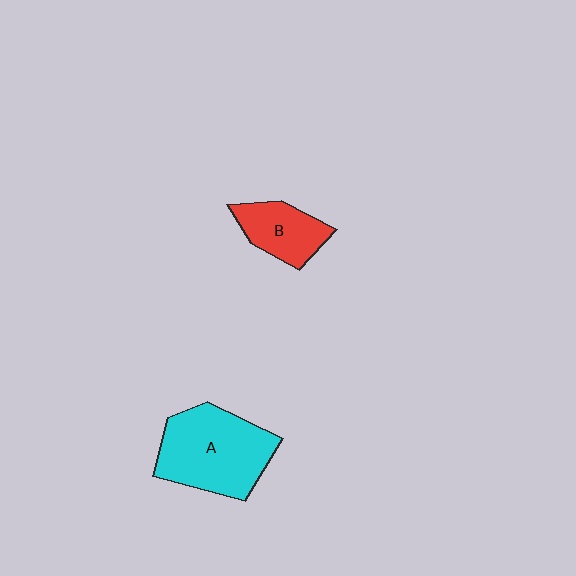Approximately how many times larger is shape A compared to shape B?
Approximately 1.9 times.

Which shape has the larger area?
Shape A (cyan).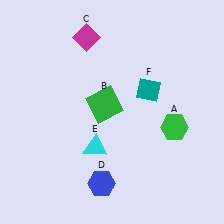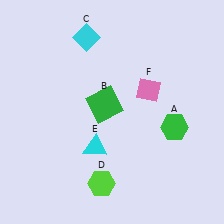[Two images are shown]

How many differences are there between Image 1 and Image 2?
There are 3 differences between the two images.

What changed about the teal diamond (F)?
In Image 1, F is teal. In Image 2, it changed to pink.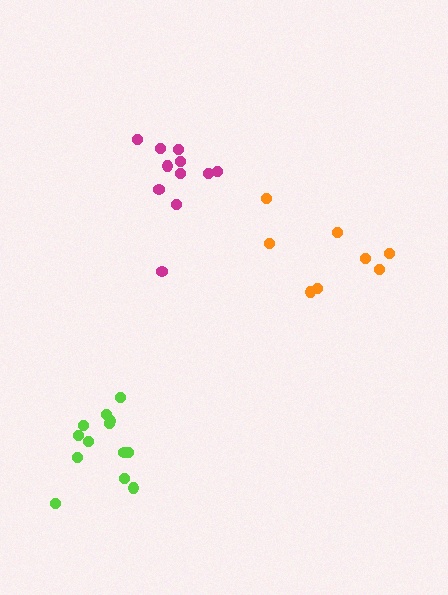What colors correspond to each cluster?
The clusters are colored: lime, orange, magenta.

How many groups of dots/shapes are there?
There are 3 groups.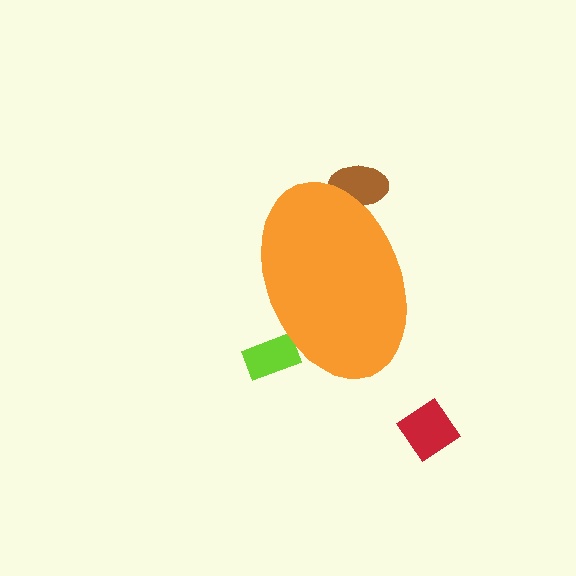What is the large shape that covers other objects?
An orange ellipse.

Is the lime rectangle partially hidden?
Yes, the lime rectangle is partially hidden behind the orange ellipse.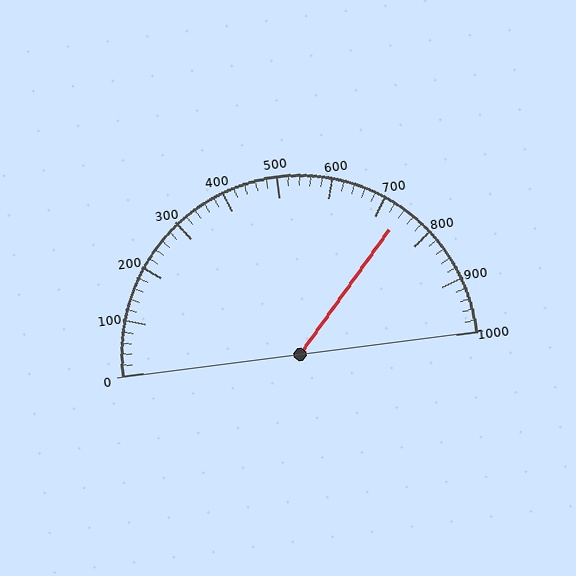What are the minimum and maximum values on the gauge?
The gauge ranges from 0 to 1000.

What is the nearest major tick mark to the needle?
The nearest major tick mark is 700.